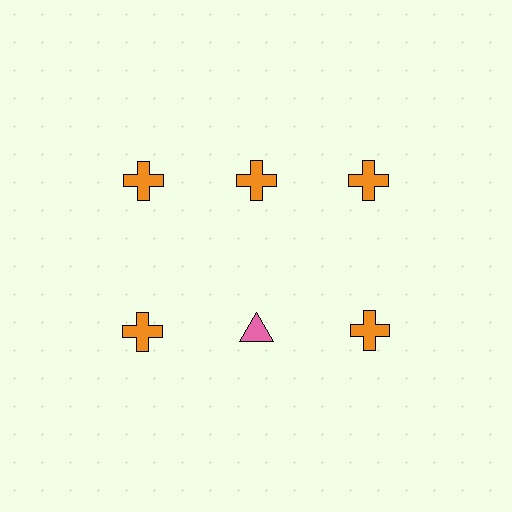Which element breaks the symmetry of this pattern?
The pink triangle in the second row, second from left column breaks the symmetry. All other shapes are orange crosses.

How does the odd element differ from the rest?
It differs in both color (pink instead of orange) and shape (triangle instead of cross).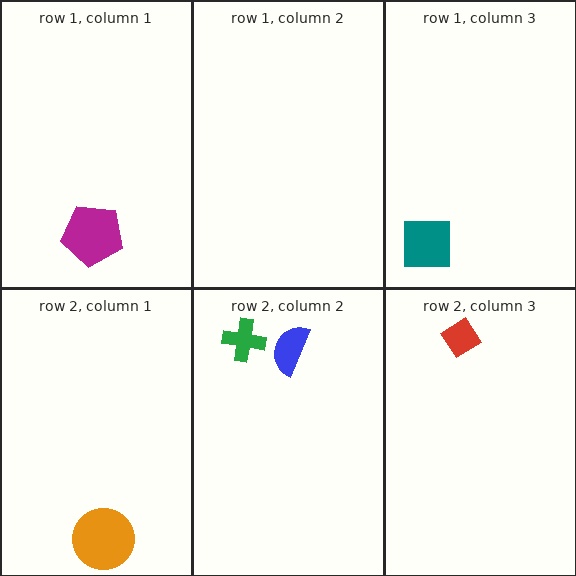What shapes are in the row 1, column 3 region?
The teal square.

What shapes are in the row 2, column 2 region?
The green cross, the blue semicircle.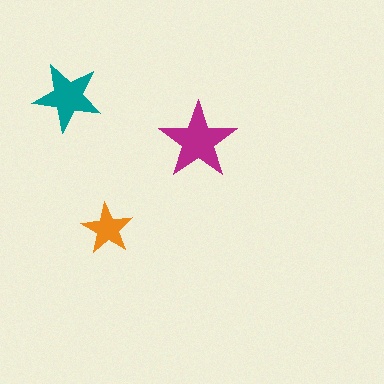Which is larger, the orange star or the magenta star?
The magenta one.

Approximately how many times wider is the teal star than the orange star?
About 1.5 times wider.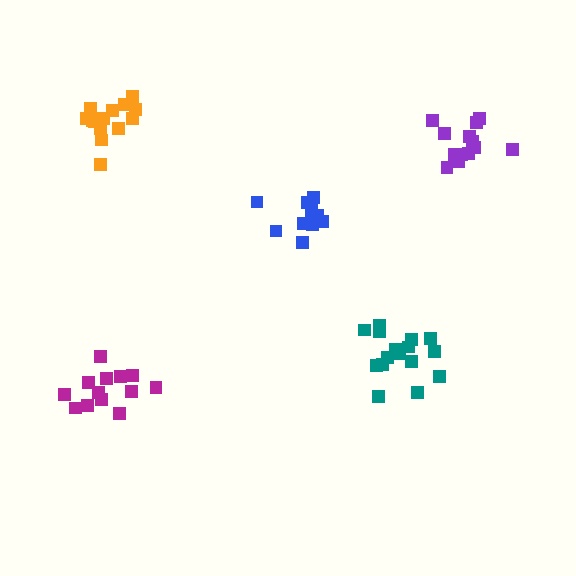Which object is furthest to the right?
The purple cluster is rightmost.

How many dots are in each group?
Group 1: 11 dots, Group 2: 16 dots, Group 3: 13 dots, Group 4: 14 dots, Group 5: 13 dots (67 total).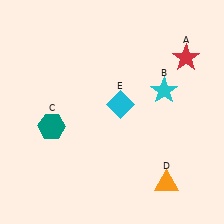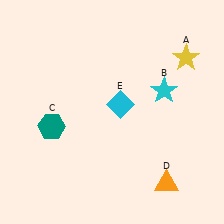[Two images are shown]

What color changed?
The star (A) changed from red in Image 1 to yellow in Image 2.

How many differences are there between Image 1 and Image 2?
There is 1 difference between the two images.